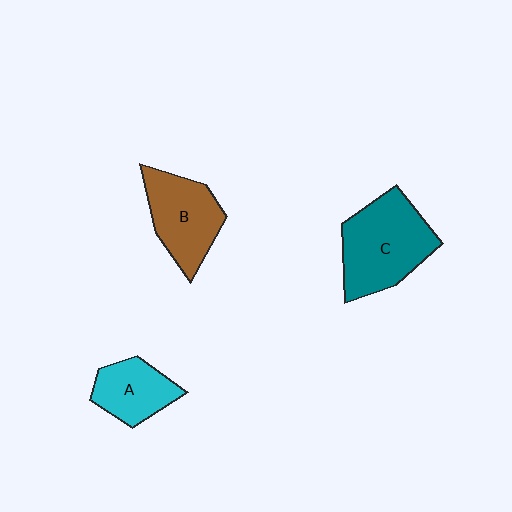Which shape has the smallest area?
Shape A (cyan).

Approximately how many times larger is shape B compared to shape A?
Approximately 1.3 times.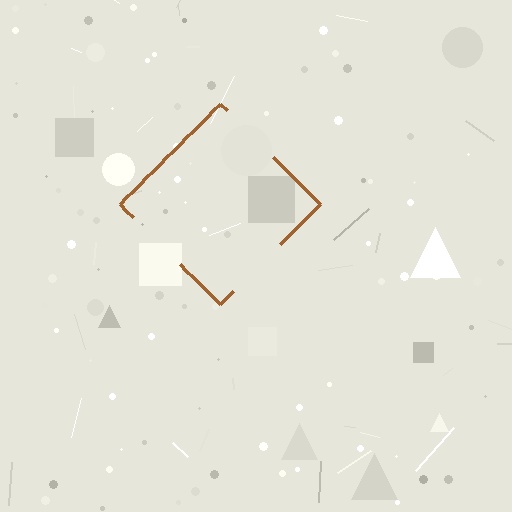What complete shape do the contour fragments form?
The contour fragments form a diamond.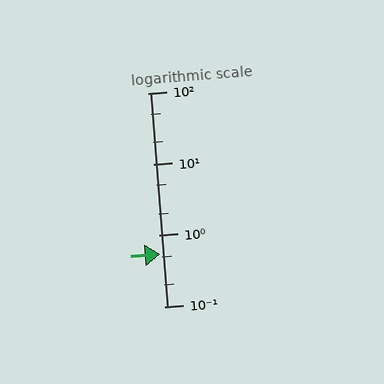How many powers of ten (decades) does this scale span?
The scale spans 3 decades, from 0.1 to 100.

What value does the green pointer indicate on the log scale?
The pointer indicates approximately 0.54.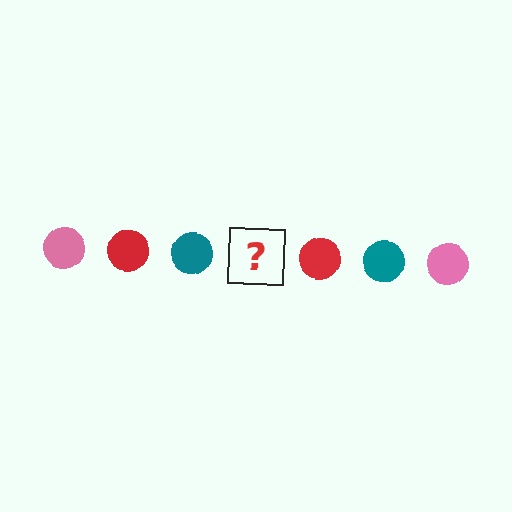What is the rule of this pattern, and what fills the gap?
The rule is that the pattern cycles through pink, red, teal circles. The gap should be filled with a pink circle.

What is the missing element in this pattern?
The missing element is a pink circle.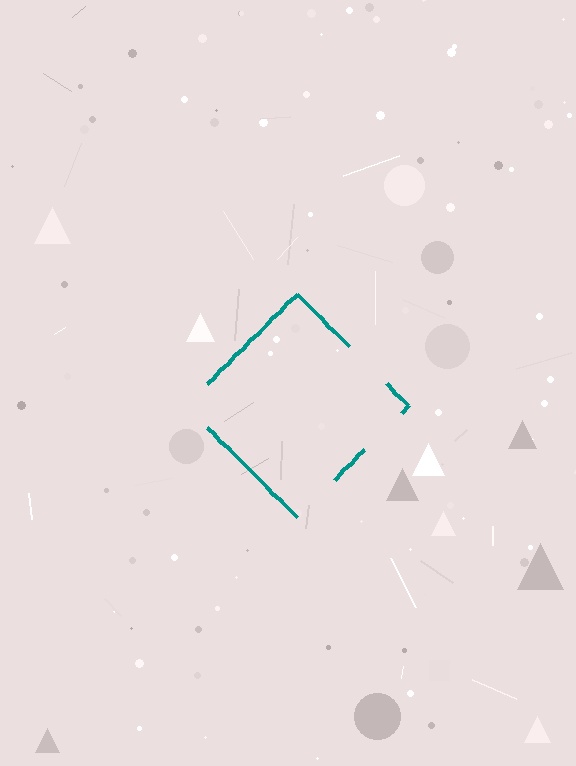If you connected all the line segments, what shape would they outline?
They would outline a diamond.